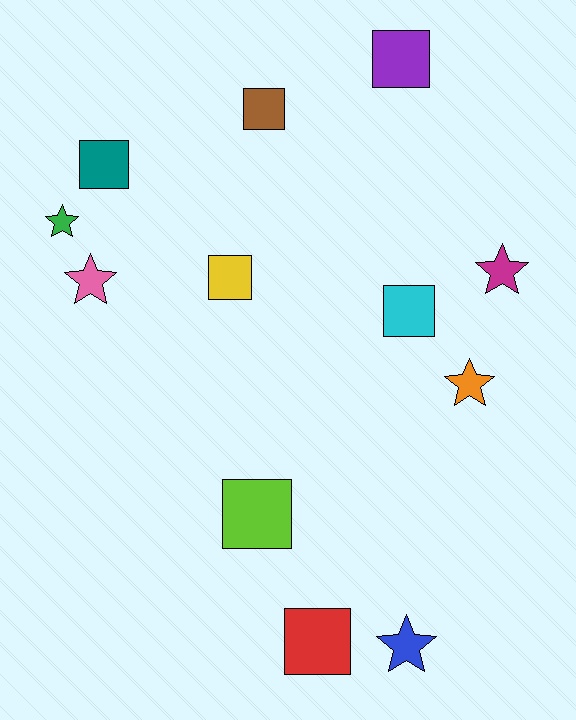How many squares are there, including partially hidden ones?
There are 7 squares.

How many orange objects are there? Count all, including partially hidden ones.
There is 1 orange object.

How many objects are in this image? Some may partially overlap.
There are 12 objects.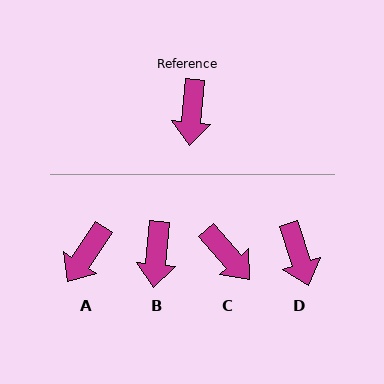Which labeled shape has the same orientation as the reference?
B.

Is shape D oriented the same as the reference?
No, it is off by about 23 degrees.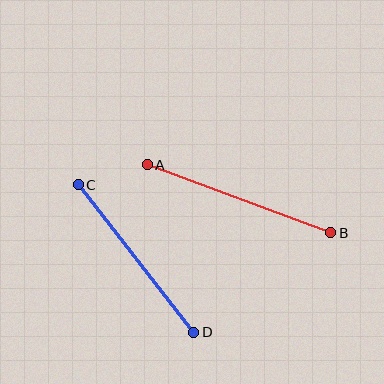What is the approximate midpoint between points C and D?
The midpoint is at approximately (136, 258) pixels.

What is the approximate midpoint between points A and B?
The midpoint is at approximately (239, 199) pixels.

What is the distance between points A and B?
The distance is approximately 196 pixels.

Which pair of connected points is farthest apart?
Points A and B are farthest apart.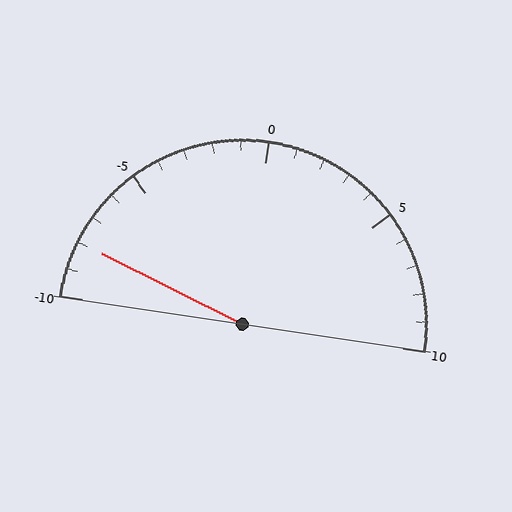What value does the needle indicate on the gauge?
The needle indicates approximately -8.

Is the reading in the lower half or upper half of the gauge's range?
The reading is in the lower half of the range (-10 to 10).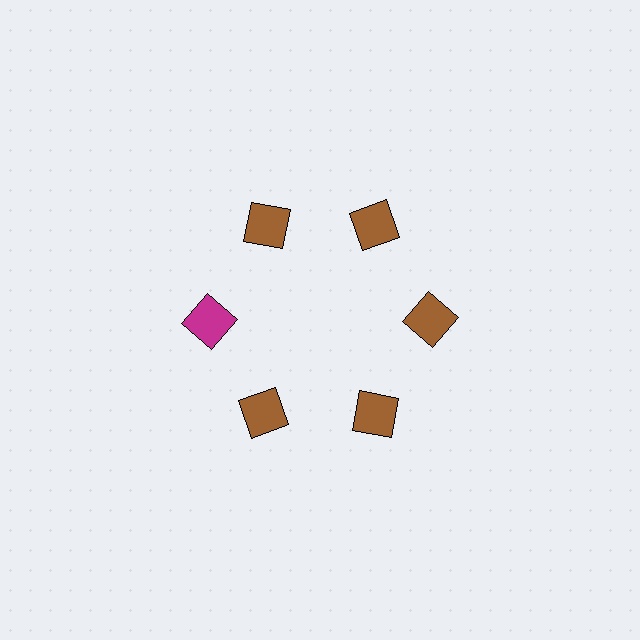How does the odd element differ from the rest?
It has a different color: magenta instead of brown.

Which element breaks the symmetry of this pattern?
The magenta square at roughly the 9 o'clock position breaks the symmetry. All other shapes are brown squares.